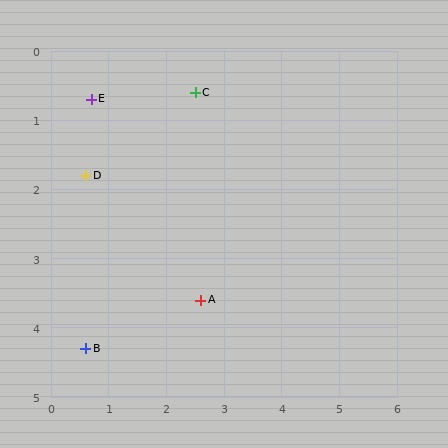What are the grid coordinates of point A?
Point A is at approximately (2.6, 3.6).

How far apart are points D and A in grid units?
Points D and A are about 2.7 grid units apart.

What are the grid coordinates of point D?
Point D is at approximately (0.6, 1.8).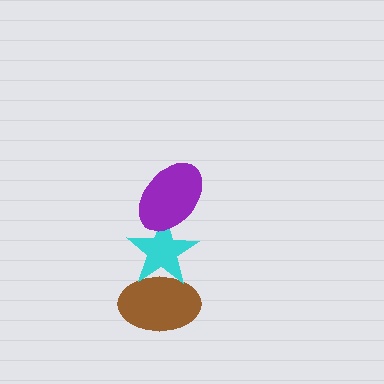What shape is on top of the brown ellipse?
The cyan star is on top of the brown ellipse.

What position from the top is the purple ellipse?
The purple ellipse is 1st from the top.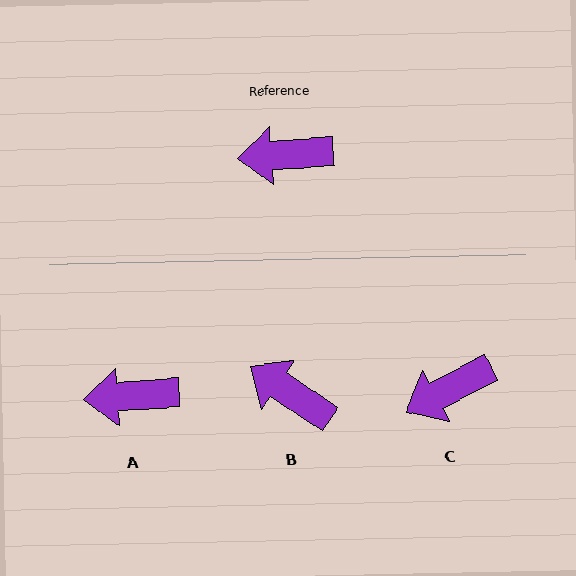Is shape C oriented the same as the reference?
No, it is off by about 23 degrees.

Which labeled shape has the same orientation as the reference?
A.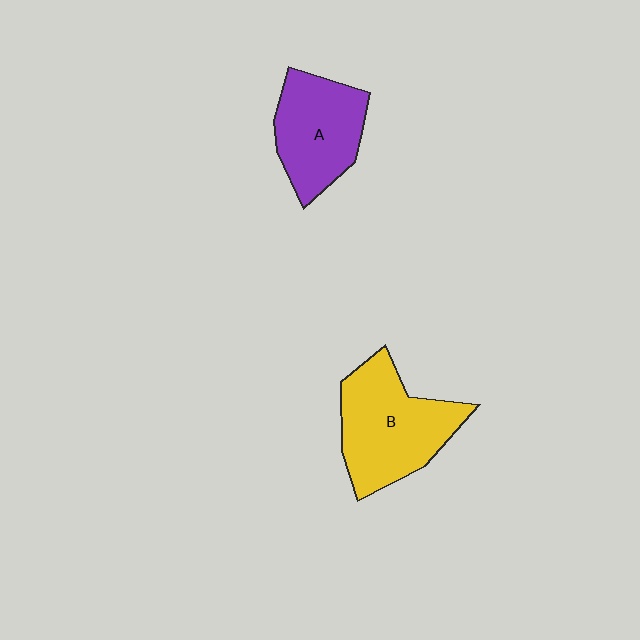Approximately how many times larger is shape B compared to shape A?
Approximately 1.3 times.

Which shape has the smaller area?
Shape A (purple).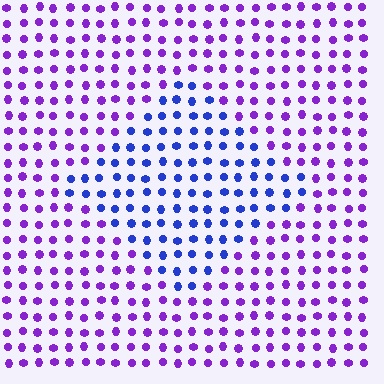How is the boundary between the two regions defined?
The boundary is defined purely by a slight shift in hue (about 45 degrees). Spacing, size, and orientation are identical on both sides.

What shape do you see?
I see a diamond.